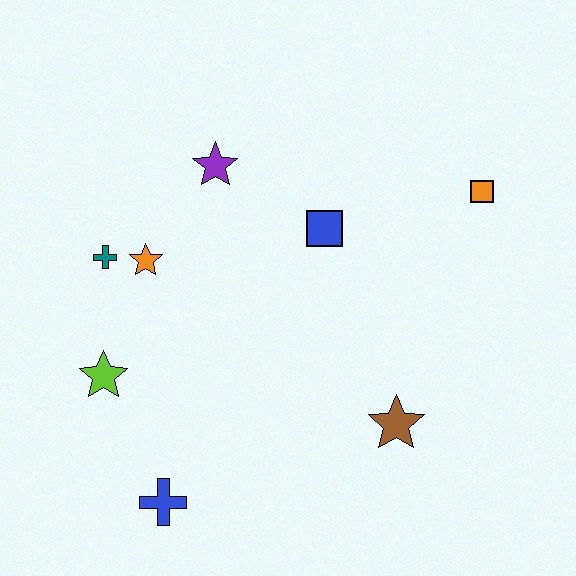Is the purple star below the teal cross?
No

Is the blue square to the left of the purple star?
No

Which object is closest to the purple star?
The orange star is closest to the purple star.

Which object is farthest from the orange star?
The orange square is farthest from the orange star.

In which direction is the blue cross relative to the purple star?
The blue cross is below the purple star.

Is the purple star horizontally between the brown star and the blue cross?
Yes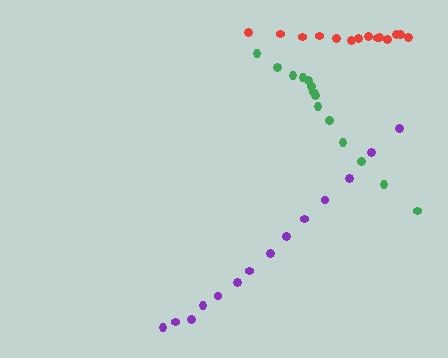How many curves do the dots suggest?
There are 3 distinct paths.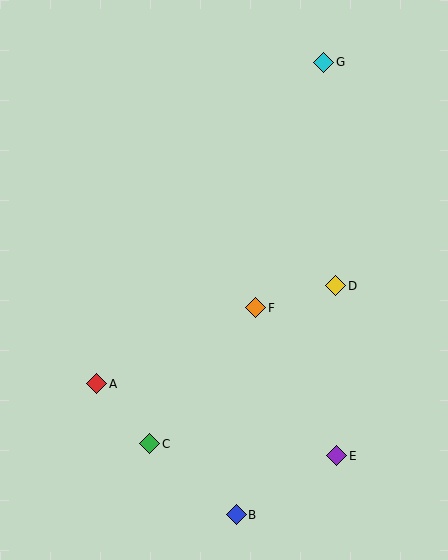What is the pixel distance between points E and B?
The distance between E and B is 117 pixels.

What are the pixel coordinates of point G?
Point G is at (324, 62).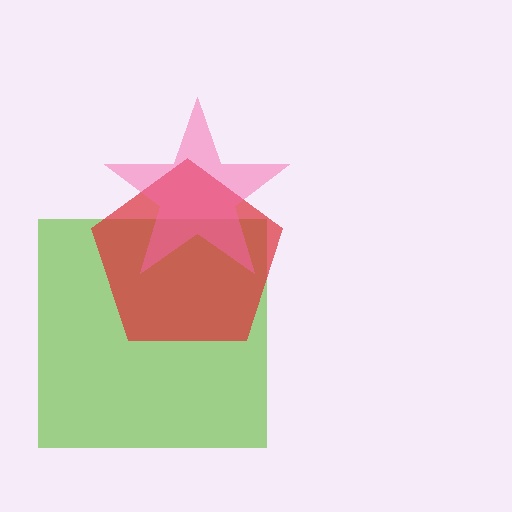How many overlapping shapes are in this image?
There are 3 overlapping shapes in the image.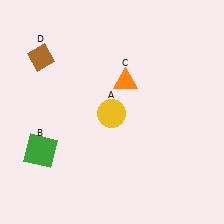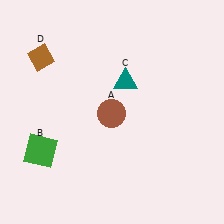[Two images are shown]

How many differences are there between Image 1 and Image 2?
There are 2 differences between the two images.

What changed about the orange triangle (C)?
In Image 1, C is orange. In Image 2, it changed to teal.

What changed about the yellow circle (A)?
In Image 1, A is yellow. In Image 2, it changed to brown.